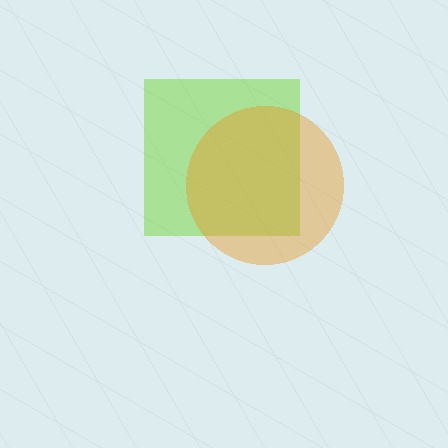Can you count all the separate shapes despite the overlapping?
Yes, there are 2 separate shapes.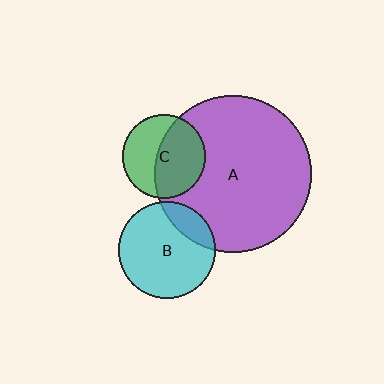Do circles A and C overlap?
Yes.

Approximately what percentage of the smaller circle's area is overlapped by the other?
Approximately 55%.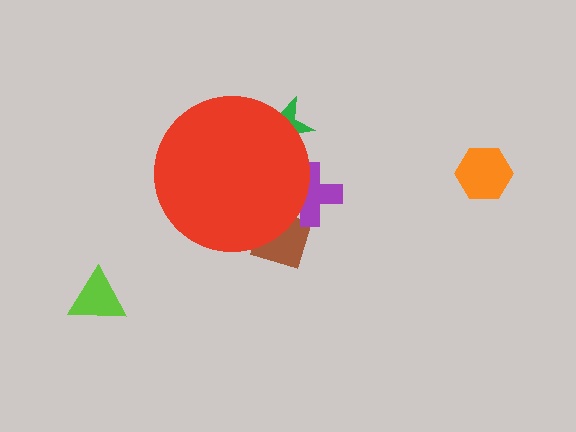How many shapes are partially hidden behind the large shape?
3 shapes are partially hidden.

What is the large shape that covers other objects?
A red circle.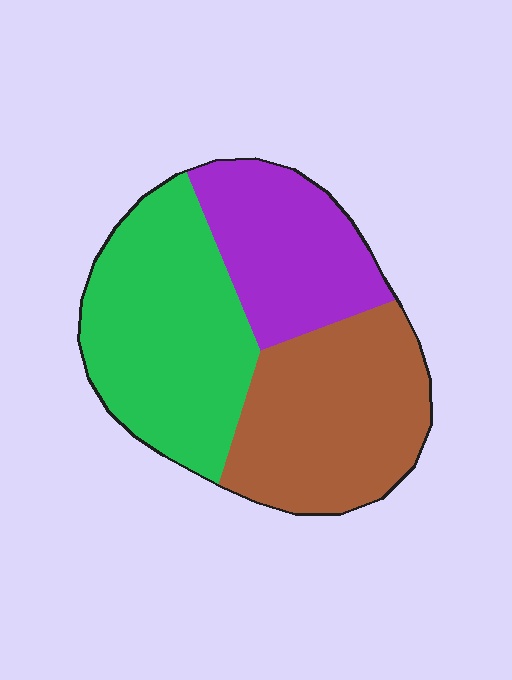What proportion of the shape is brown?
Brown takes up about three eighths (3/8) of the shape.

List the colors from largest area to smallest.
From largest to smallest: green, brown, purple.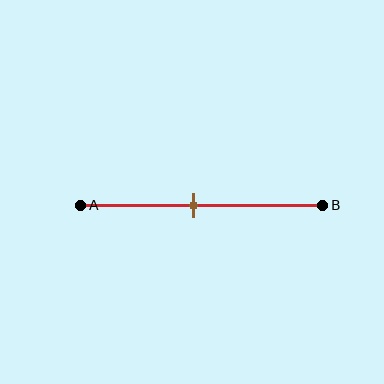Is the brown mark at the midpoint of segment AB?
No, the mark is at about 45% from A, not at the 50% midpoint.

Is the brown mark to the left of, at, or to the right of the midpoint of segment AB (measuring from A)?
The brown mark is to the left of the midpoint of segment AB.